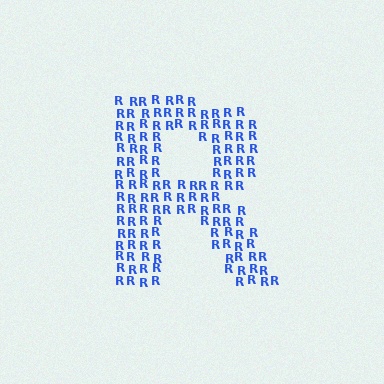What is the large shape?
The large shape is the letter R.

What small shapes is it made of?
It is made of small letter R's.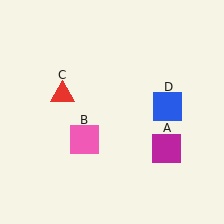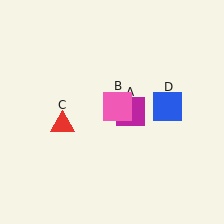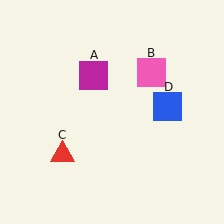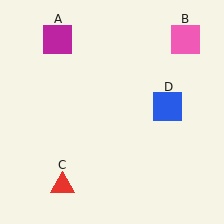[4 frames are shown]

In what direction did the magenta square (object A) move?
The magenta square (object A) moved up and to the left.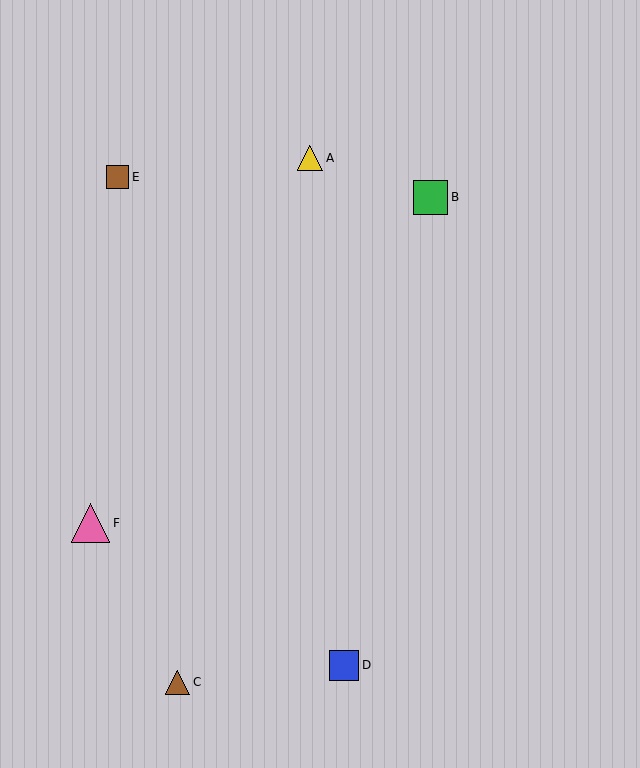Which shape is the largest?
The pink triangle (labeled F) is the largest.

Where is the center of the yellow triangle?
The center of the yellow triangle is at (310, 158).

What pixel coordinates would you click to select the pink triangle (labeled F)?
Click at (91, 523) to select the pink triangle F.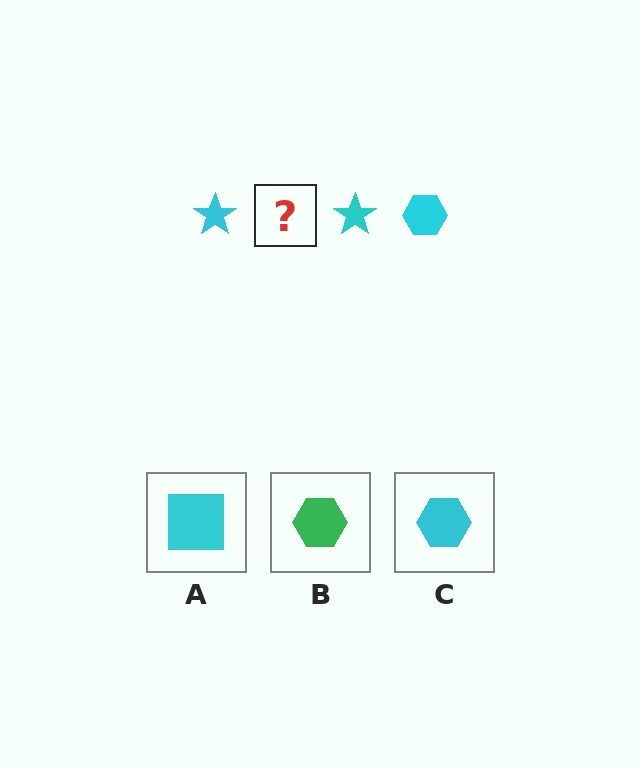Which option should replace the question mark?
Option C.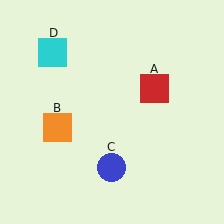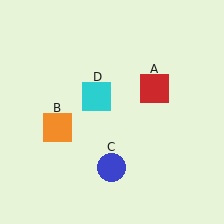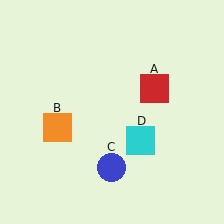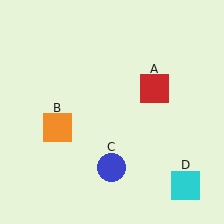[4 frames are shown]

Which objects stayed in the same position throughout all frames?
Red square (object A) and orange square (object B) and blue circle (object C) remained stationary.